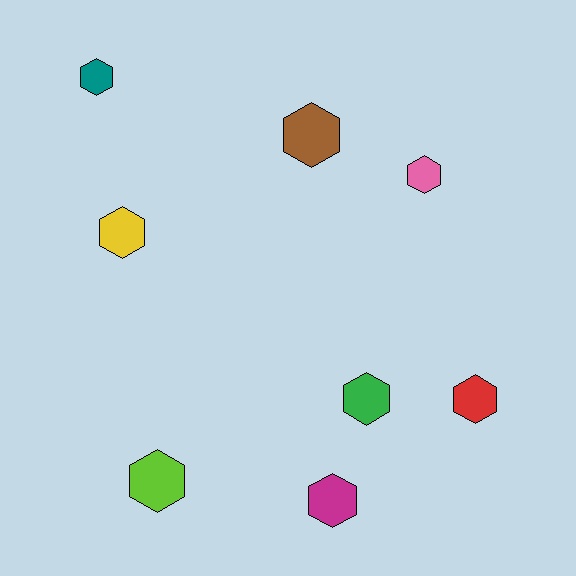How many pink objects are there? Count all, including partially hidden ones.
There is 1 pink object.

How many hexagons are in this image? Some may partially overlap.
There are 8 hexagons.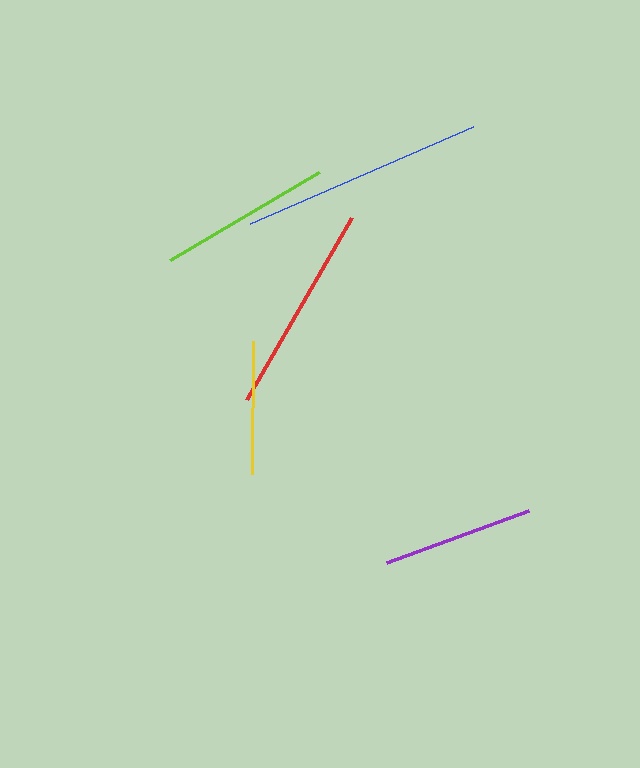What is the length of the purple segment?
The purple segment is approximately 151 pixels long.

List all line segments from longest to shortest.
From longest to shortest: blue, red, lime, purple, yellow.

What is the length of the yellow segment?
The yellow segment is approximately 133 pixels long.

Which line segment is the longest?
The blue line is the longest at approximately 243 pixels.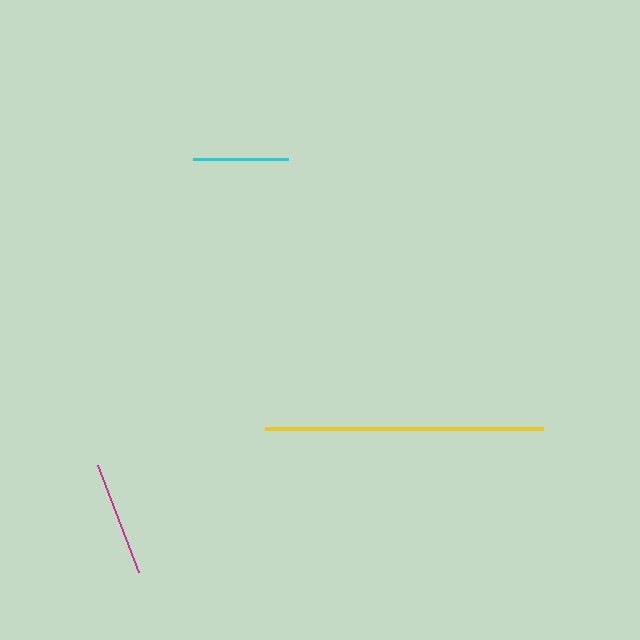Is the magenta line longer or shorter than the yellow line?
The yellow line is longer than the magenta line.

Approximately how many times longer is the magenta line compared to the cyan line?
The magenta line is approximately 1.2 times the length of the cyan line.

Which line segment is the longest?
The yellow line is the longest at approximately 278 pixels.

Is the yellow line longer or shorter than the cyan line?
The yellow line is longer than the cyan line.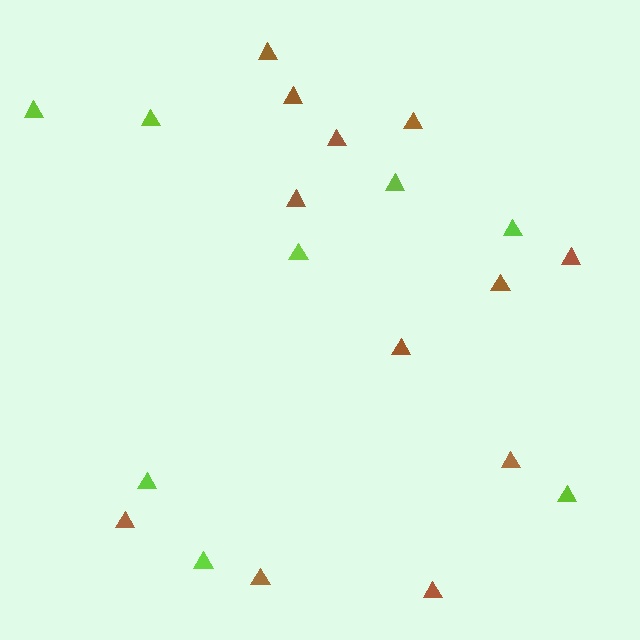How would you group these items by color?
There are 2 groups: one group of brown triangles (12) and one group of lime triangles (8).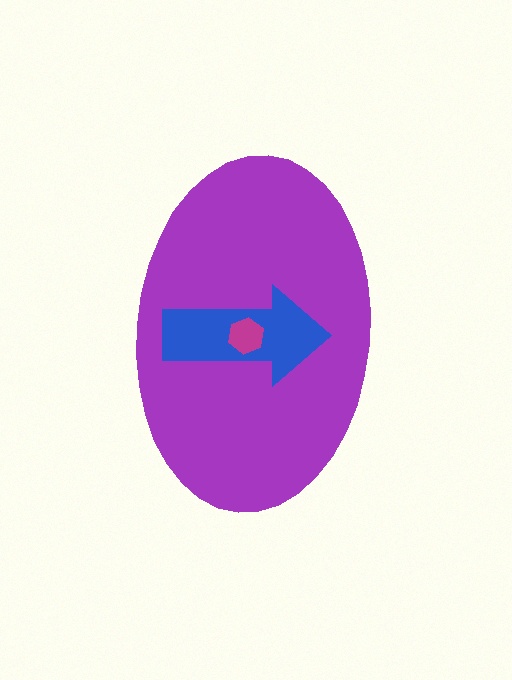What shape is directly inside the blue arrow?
The magenta hexagon.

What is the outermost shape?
The purple ellipse.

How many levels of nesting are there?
3.